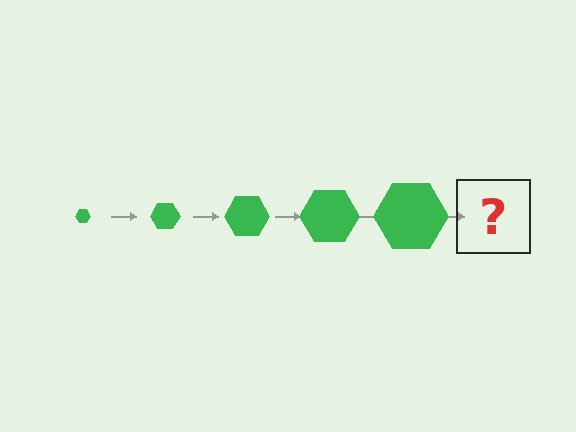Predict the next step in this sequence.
The next step is a green hexagon, larger than the previous one.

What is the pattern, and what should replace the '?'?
The pattern is that the hexagon gets progressively larger each step. The '?' should be a green hexagon, larger than the previous one.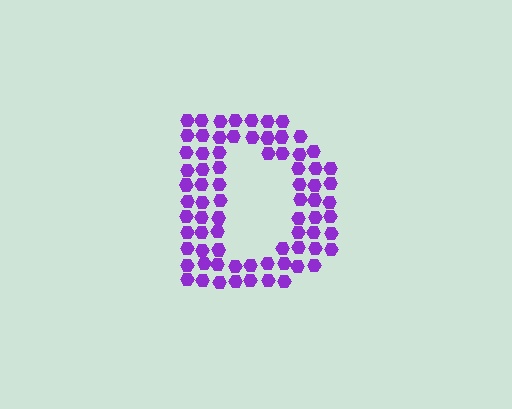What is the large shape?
The large shape is the letter D.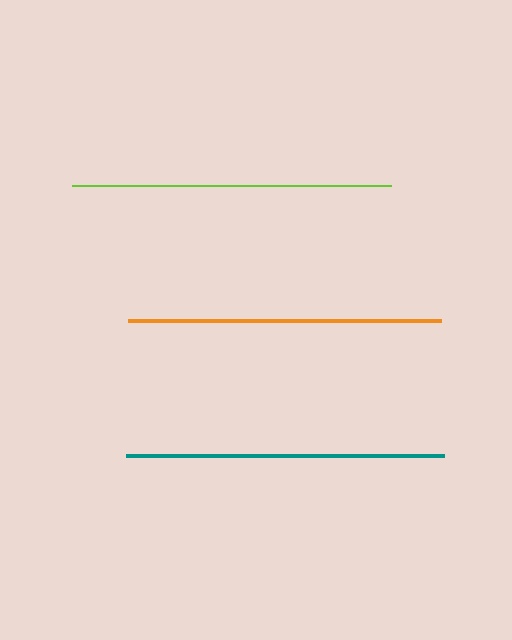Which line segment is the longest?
The lime line is the longest at approximately 320 pixels.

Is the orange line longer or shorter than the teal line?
The teal line is longer than the orange line.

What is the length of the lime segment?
The lime segment is approximately 320 pixels long.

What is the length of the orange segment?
The orange segment is approximately 313 pixels long.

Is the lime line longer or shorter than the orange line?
The lime line is longer than the orange line.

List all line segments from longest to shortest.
From longest to shortest: lime, teal, orange.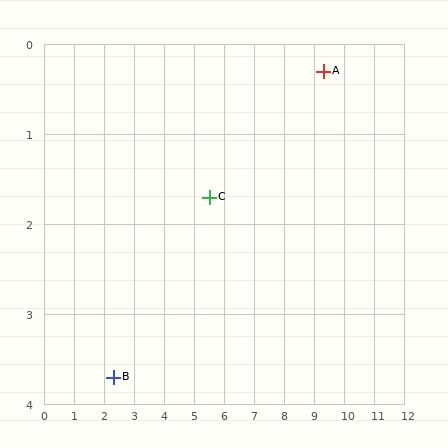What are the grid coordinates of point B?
Point B is at approximately (2.3, 3.7).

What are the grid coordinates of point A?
Point A is at approximately (9.3, 0.3).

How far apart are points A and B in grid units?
Points A and B are about 7.8 grid units apart.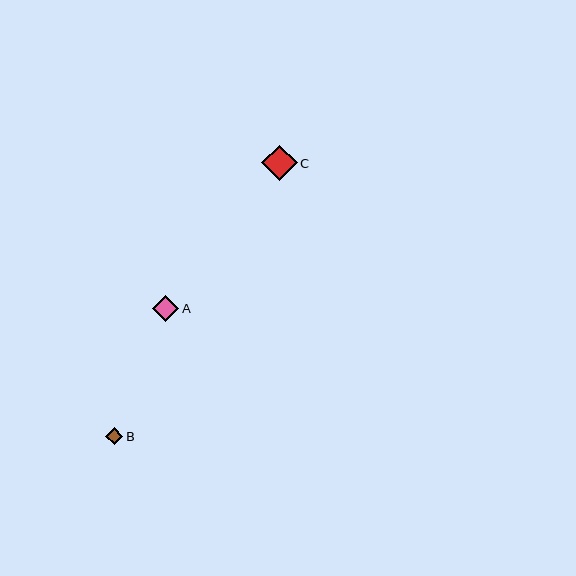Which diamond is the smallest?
Diamond B is the smallest with a size of approximately 17 pixels.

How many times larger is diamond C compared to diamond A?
Diamond C is approximately 1.3 times the size of diamond A.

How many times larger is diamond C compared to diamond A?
Diamond C is approximately 1.3 times the size of diamond A.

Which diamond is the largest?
Diamond C is the largest with a size of approximately 35 pixels.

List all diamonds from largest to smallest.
From largest to smallest: C, A, B.